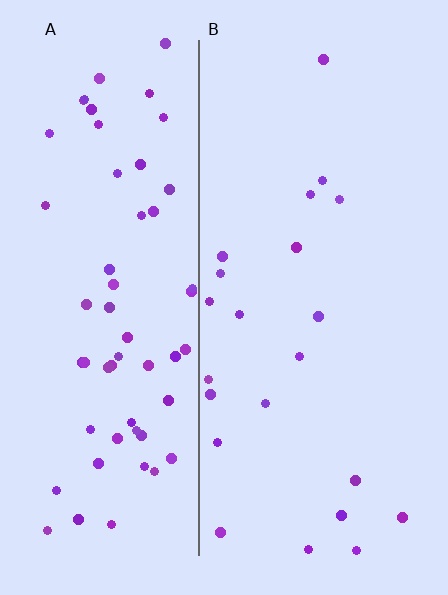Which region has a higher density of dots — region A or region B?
A (the left).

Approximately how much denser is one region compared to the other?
Approximately 2.8× — region A over region B.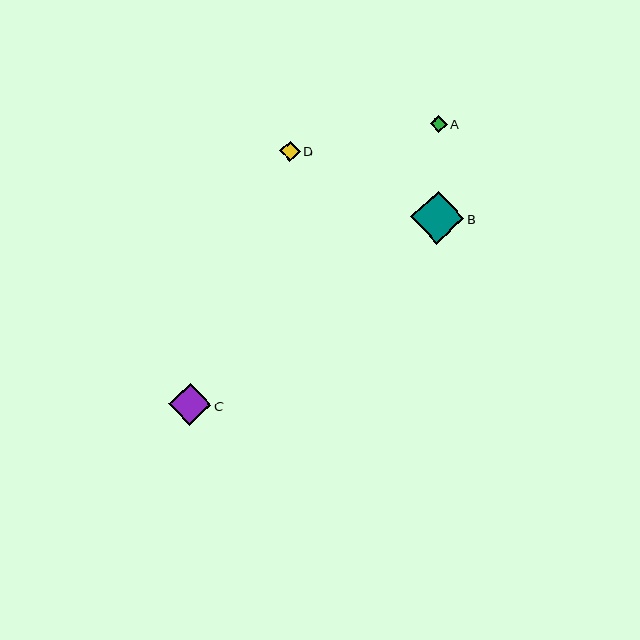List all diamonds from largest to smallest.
From largest to smallest: B, C, D, A.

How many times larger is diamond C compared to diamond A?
Diamond C is approximately 2.5 times the size of diamond A.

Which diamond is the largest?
Diamond B is the largest with a size of approximately 53 pixels.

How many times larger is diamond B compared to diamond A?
Diamond B is approximately 3.2 times the size of diamond A.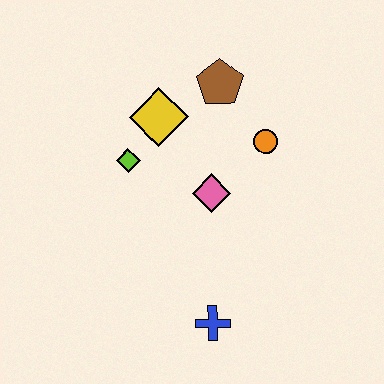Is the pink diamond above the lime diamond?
No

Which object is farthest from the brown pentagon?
The blue cross is farthest from the brown pentagon.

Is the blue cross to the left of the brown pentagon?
Yes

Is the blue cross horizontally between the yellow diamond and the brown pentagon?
Yes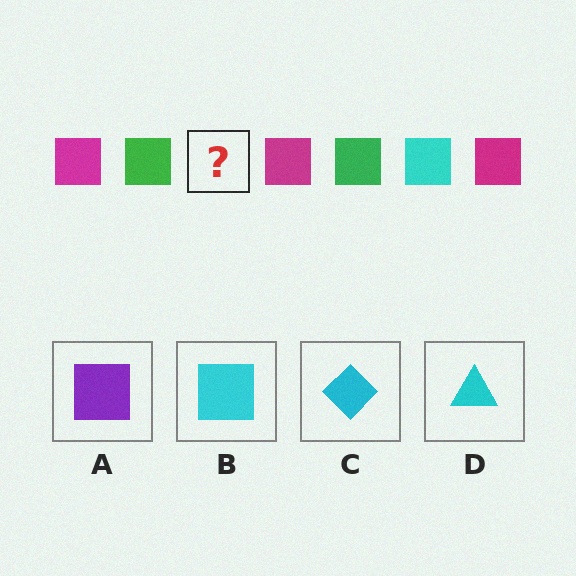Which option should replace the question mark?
Option B.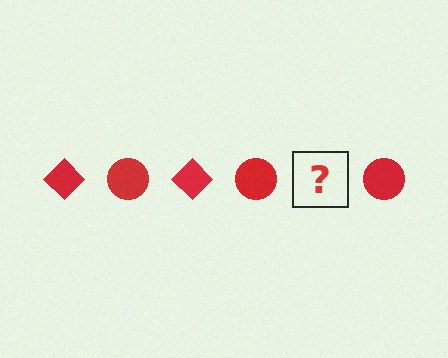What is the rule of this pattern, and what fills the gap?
The rule is that the pattern cycles through diamond, circle shapes in red. The gap should be filled with a red diamond.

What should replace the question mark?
The question mark should be replaced with a red diamond.